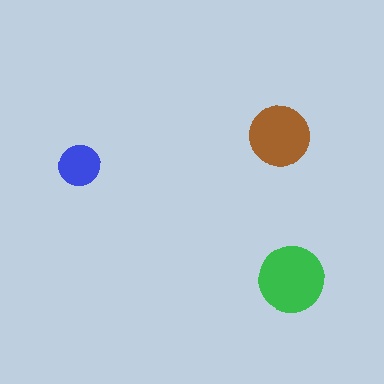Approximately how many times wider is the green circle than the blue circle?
About 1.5 times wider.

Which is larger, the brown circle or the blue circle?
The brown one.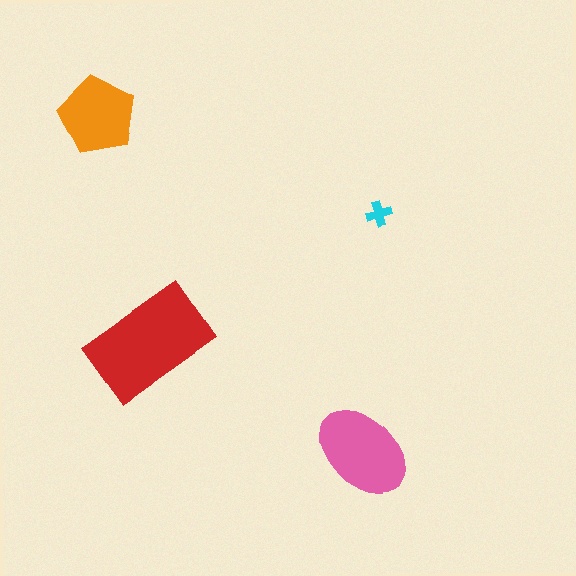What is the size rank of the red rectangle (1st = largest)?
1st.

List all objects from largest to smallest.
The red rectangle, the pink ellipse, the orange pentagon, the cyan cross.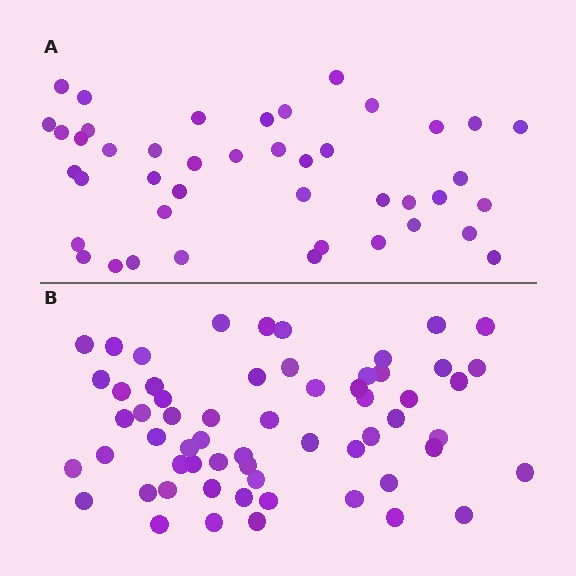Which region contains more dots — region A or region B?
Region B (the bottom region) has more dots.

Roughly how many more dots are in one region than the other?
Region B has approximately 15 more dots than region A.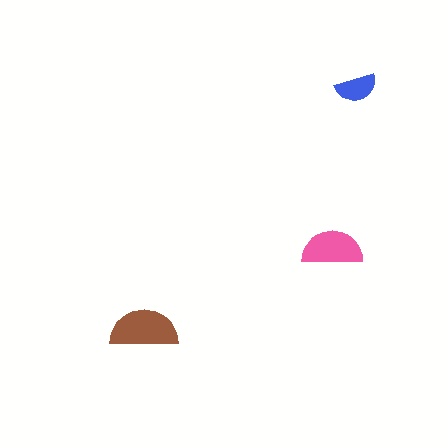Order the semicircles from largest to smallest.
the brown one, the pink one, the blue one.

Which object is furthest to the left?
The brown semicircle is leftmost.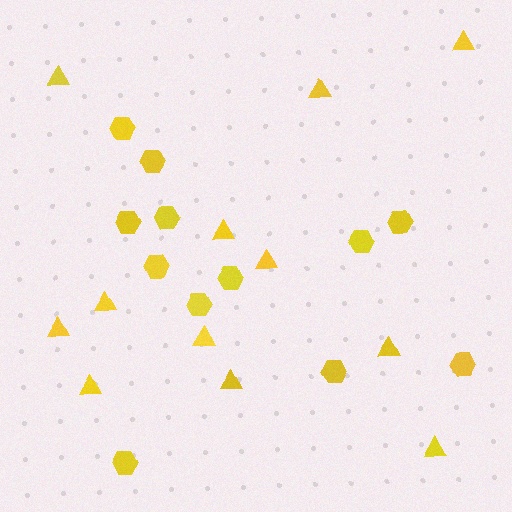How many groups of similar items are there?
There are 2 groups: one group of triangles (12) and one group of hexagons (12).